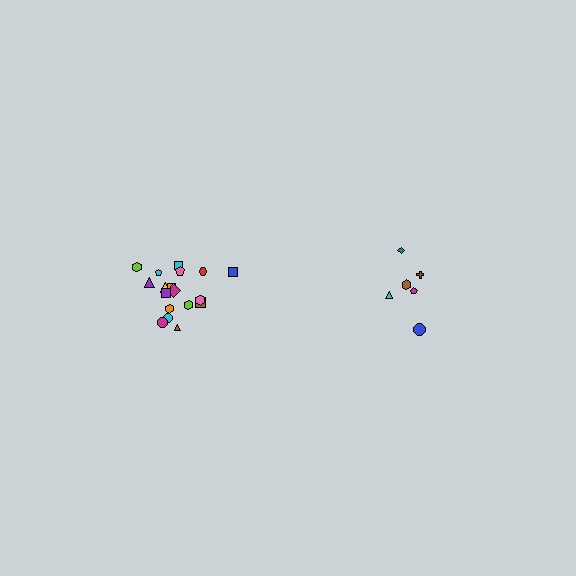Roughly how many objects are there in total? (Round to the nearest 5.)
Roughly 25 objects in total.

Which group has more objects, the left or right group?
The left group.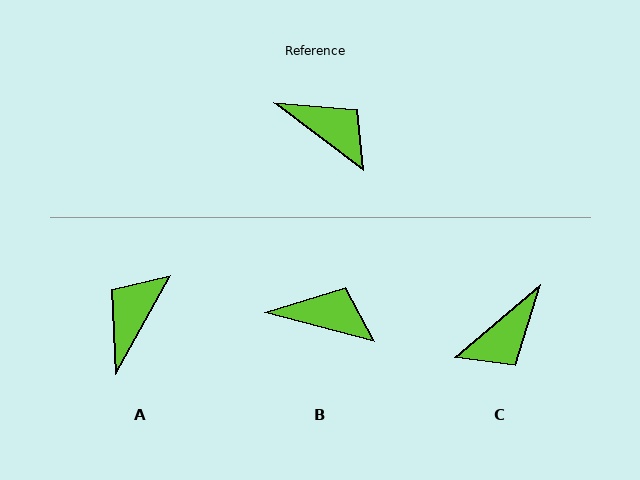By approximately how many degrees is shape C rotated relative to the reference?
Approximately 103 degrees clockwise.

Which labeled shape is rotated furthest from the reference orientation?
C, about 103 degrees away.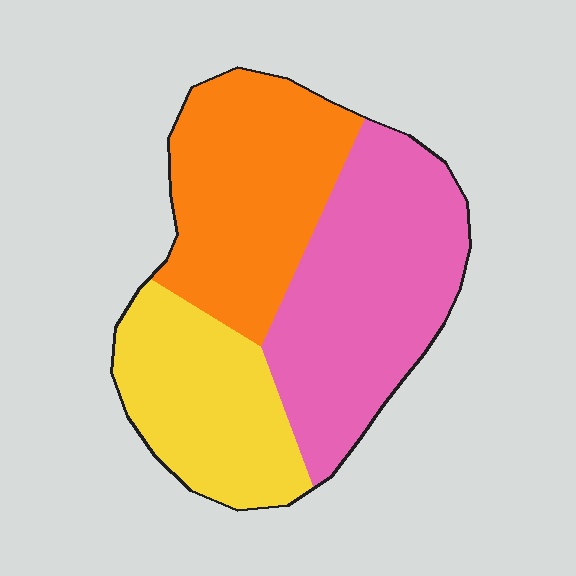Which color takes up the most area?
Pink, at roughly 40%.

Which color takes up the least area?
Yellow, at roughly 25%.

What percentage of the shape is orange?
Orange covers roughly 35% of the shape.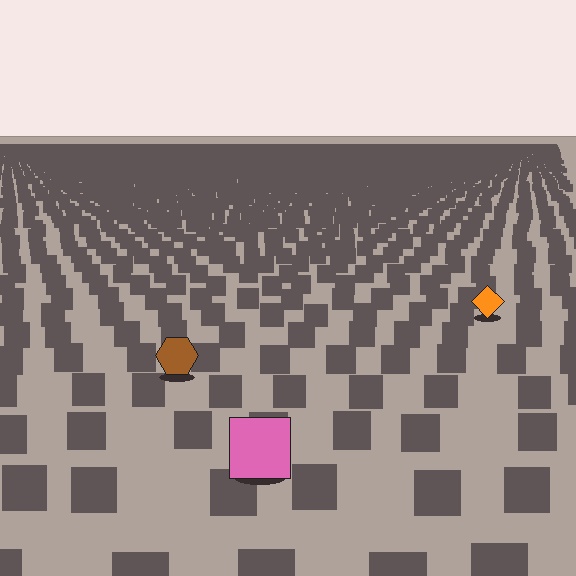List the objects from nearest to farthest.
From nearest to farthest: the pink square, the brown hexagon, the orange diamond.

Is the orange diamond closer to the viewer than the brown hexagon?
No. The brown hexagon is closer — you can tell from the texture gradient: the ground texture is coarser near it.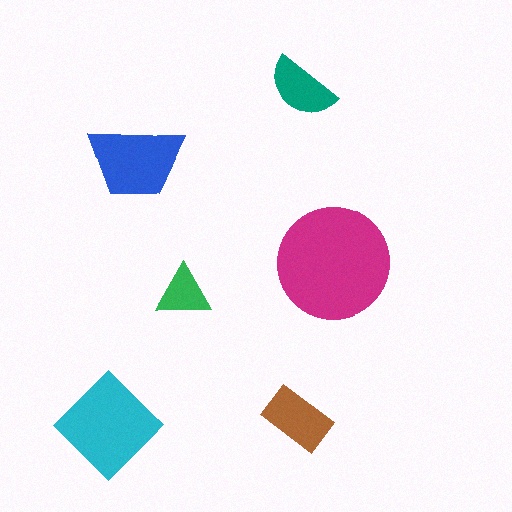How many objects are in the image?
There are 6 objects in the image.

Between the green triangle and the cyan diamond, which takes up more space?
The cyan diamond.